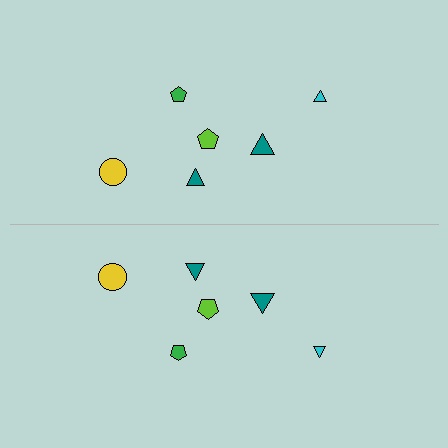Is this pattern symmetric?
Yes, this pattern has bilateral (reflection) symmetry.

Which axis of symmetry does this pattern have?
The pattern has a horizontal axis of symmetry running through the center of the image.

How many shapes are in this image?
There are 12 shapes in this image.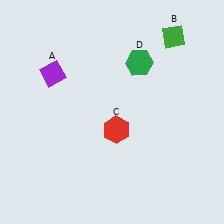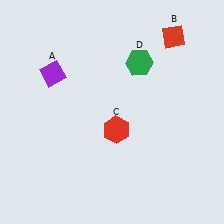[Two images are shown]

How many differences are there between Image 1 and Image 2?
There is 1 difference between the two images.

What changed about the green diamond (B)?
In Image 1, B is green. In Image 2, it changed to red.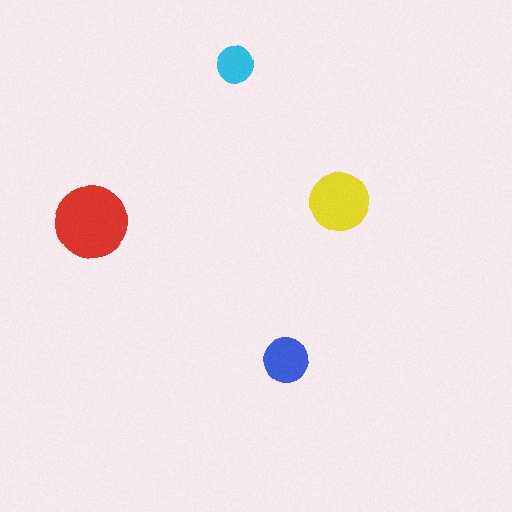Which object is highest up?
The cyan circle is topmost.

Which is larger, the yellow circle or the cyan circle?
The yellow one.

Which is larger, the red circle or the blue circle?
The red one.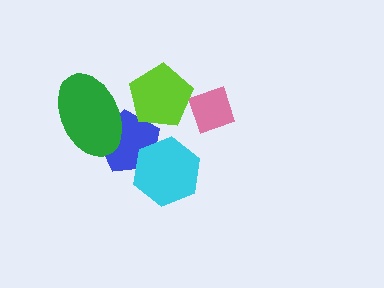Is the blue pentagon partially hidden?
Yes, it is partially covered by another shape.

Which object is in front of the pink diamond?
The lime pentagon is in front of the pink diamond.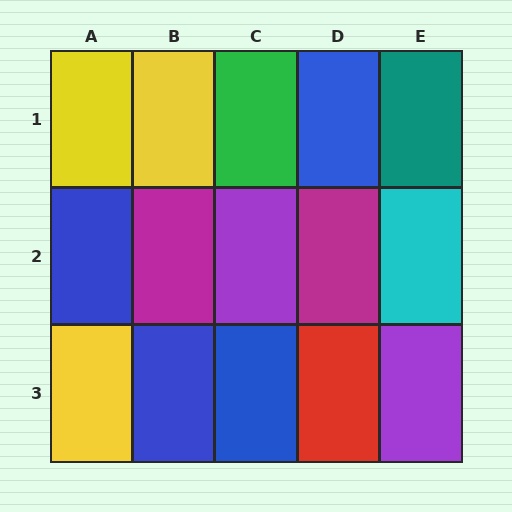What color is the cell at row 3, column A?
Yellow.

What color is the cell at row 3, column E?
Purple.